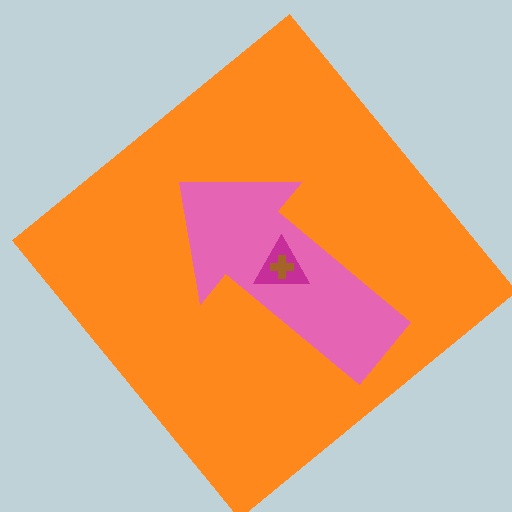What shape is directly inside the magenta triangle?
The brown cross.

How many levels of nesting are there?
4.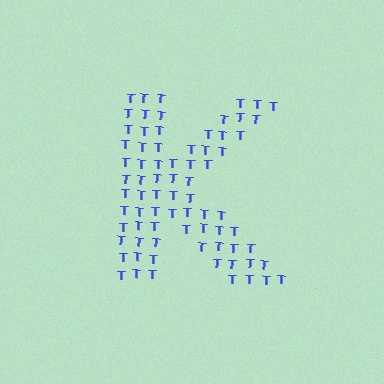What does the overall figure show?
The overall figure shows the letter K.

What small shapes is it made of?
It is made of small letter T's.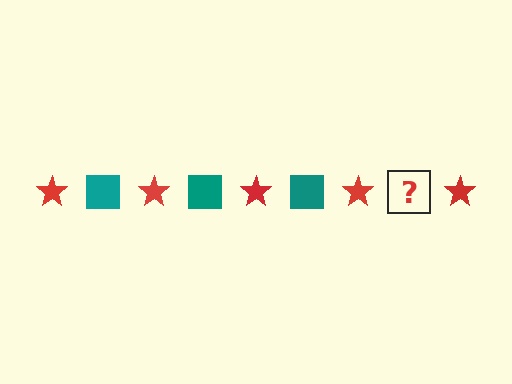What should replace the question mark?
The question mark should be replaced with a teal square.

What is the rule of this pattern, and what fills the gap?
The rule is that the pattern alternates between red star and teal square. The gap should be filled with a teal square.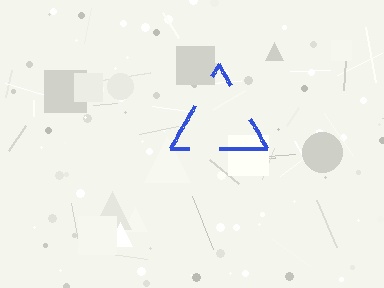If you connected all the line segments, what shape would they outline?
They would outline a triangle.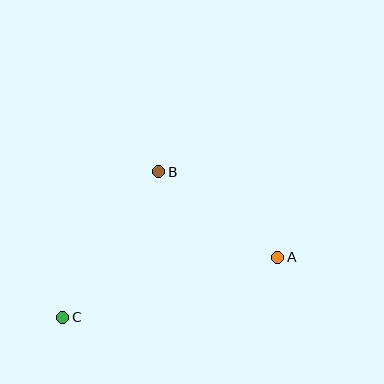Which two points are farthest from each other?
Points A and C are farthest from each other.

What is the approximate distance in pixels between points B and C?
The distance between B and C is approximately 175 pixels.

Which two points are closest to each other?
Points A and B are closest to each other.